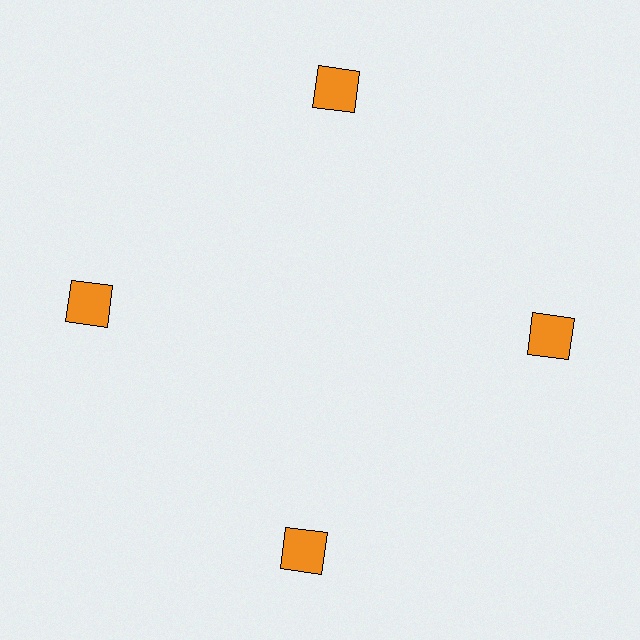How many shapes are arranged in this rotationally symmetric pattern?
There are 4 shapes, arranged in 4 groups of 1.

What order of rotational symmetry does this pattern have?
This pattern has 4-fold rotational symmetry.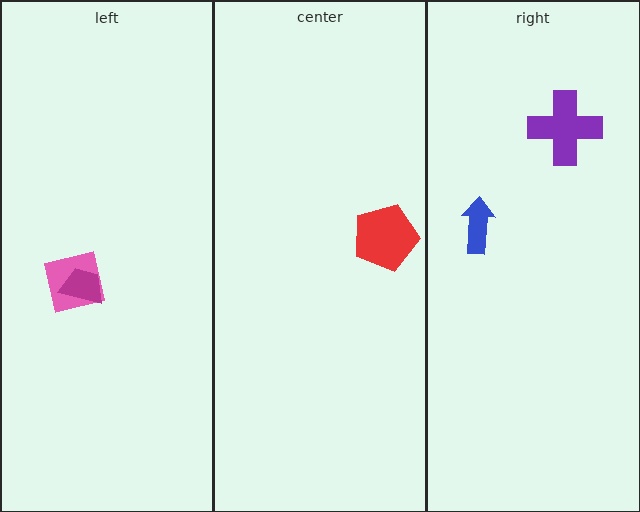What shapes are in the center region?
The red pentagon.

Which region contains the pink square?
The left region.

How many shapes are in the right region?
2.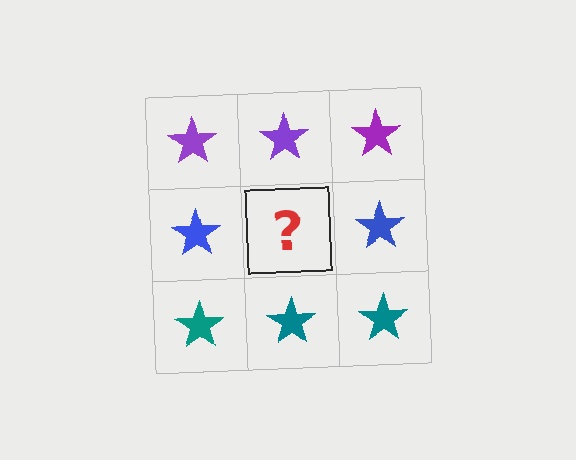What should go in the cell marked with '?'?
The missing cell should contain a blue star.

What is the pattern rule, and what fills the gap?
The rule is that each row has a consistent color. The gap should be filled with a blue star.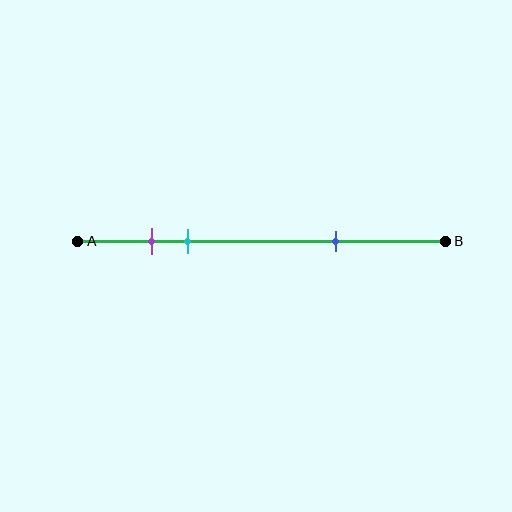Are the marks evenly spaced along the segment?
No, the marks are not evenly spaced.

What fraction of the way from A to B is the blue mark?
The blue mark is approximately 70% (0.7) of the way from A to B.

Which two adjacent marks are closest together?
The purple and cyan marks are the closest adjacent pair.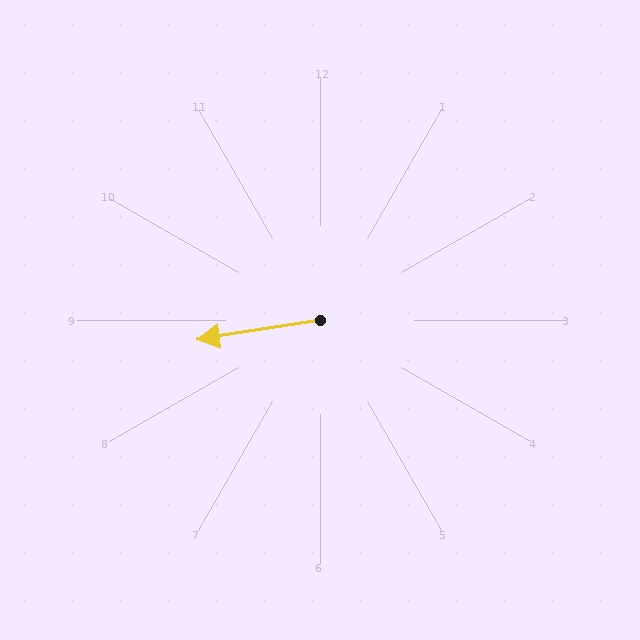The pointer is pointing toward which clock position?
Roughly 9 o'clock.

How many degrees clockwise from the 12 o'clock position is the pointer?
Approximately 261 degrees.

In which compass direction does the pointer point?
West.